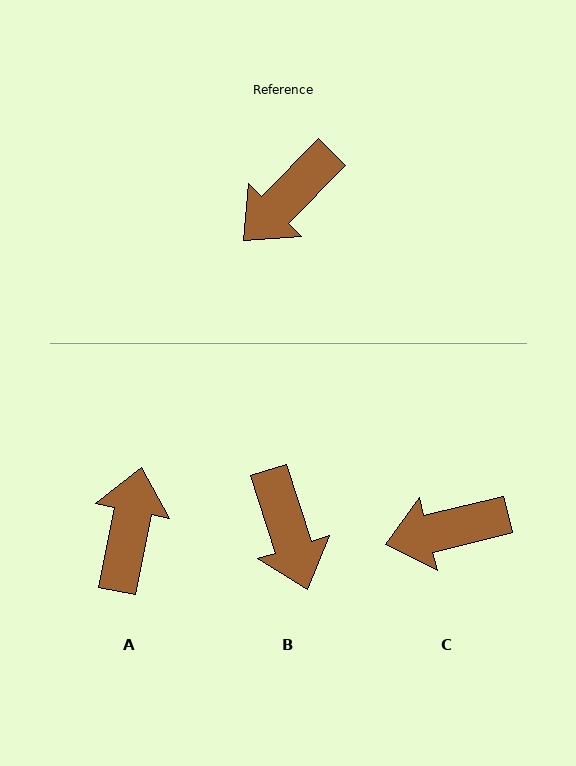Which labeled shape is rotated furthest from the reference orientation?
A, about 146 degrees away.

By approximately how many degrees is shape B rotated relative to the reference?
Approximately 63 degrees counter-clockwise.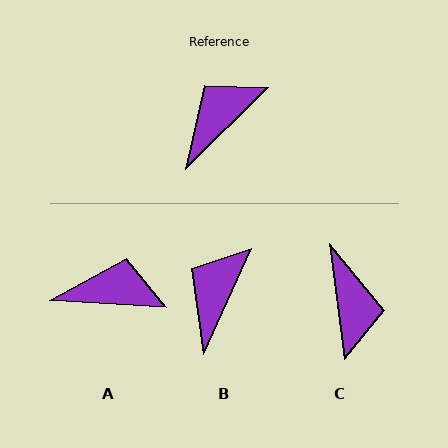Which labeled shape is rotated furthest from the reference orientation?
C, about 127 degrees away.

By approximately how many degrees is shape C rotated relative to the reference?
Approximately 127 degrees clockwise.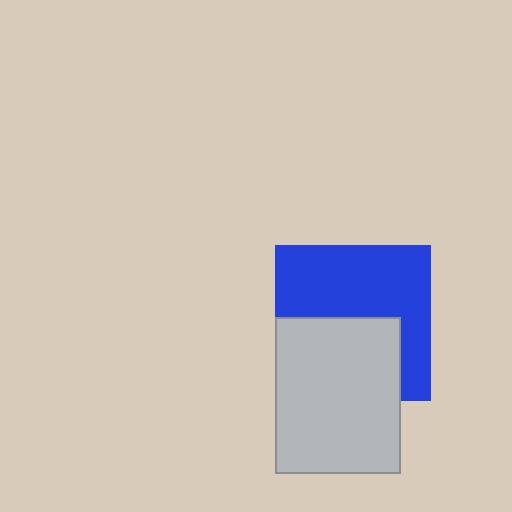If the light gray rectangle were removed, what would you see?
You would see the complete blue square.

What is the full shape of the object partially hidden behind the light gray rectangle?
The partially hidden object is a blue square.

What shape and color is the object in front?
The object in front is a light gray rectangle.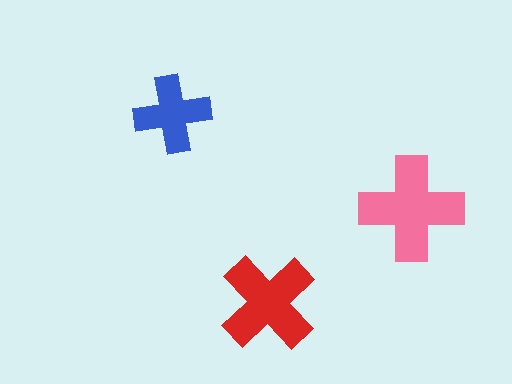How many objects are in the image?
There are 3 objects in the image.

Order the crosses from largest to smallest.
the pink one, the red one, the blue one.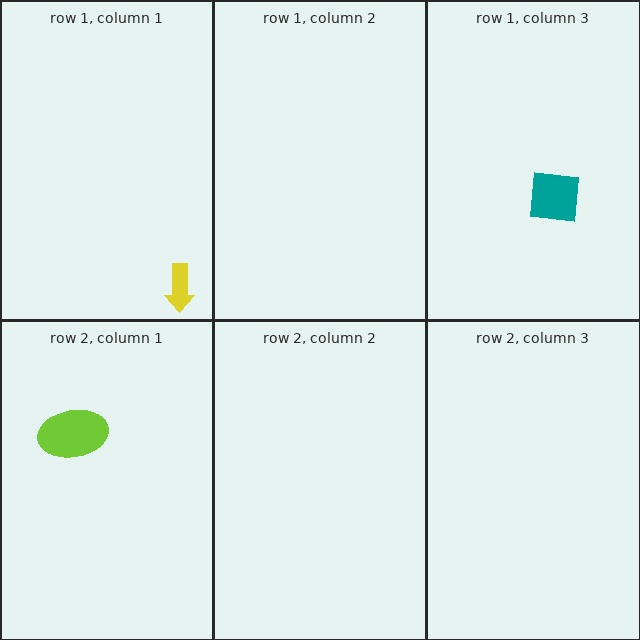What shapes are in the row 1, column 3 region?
The teal square.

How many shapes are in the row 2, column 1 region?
1.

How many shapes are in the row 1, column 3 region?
1.